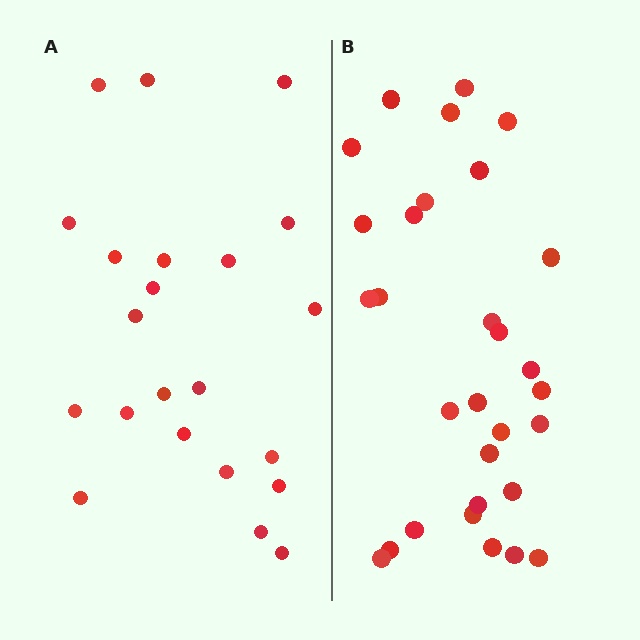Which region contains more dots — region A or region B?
Region B (the right region) has more dots.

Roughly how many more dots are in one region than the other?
Region B has roughly 8 or so more dots than region A.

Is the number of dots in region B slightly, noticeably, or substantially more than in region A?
Region B has noticeably more, but not dramatically so. The ratio is roughly 1.4 to 1.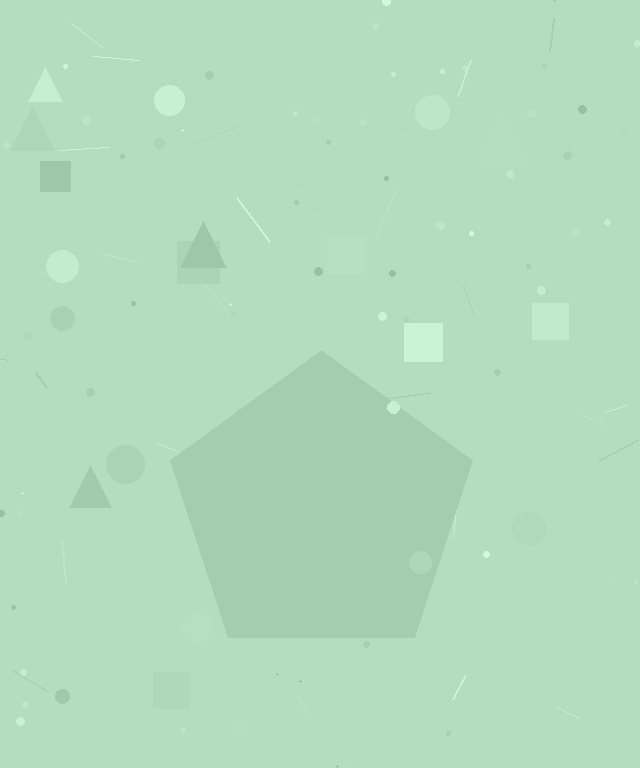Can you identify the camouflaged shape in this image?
The camouflaged shape is a pentagon.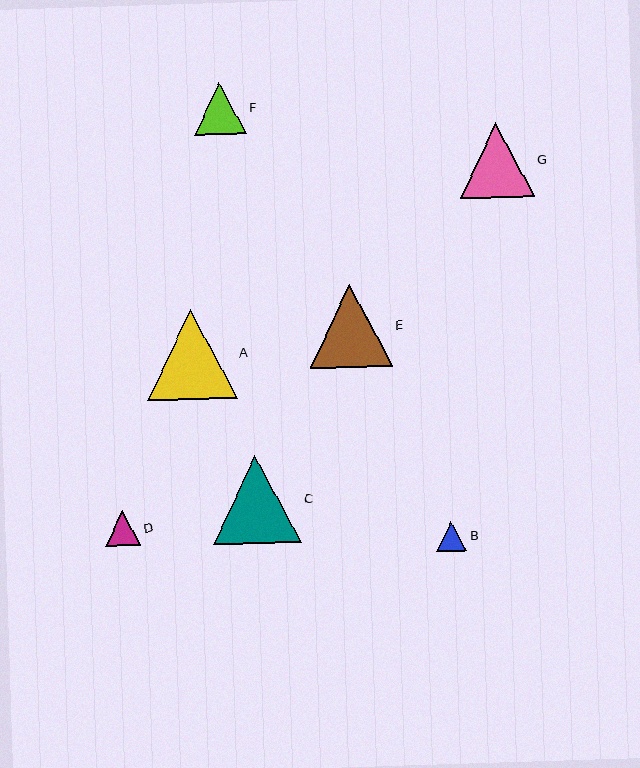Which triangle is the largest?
Triangle A is the largest with a size of approximately 90 pixels.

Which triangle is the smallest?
Triangle B is the smallest with a size of approximately 30 pixels.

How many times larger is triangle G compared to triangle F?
Triangle G is approximately 1.4 times the size of triangle F.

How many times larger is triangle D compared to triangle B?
Triangle D is approximately 1.2 times the size of triangle B.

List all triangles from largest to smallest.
From largest to smallest: A, C, E, G, F, D, B.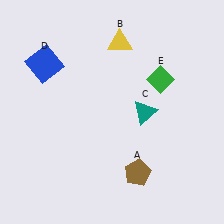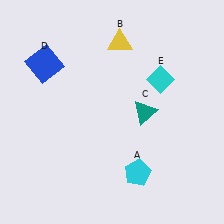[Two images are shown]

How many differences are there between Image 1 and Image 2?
There are 2 differences between the two images.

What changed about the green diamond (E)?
In Image 1, E is green. In Image 2, it changed to cyan.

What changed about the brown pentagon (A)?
In Image 1, A is brown. In Image 2, it changed to cyan.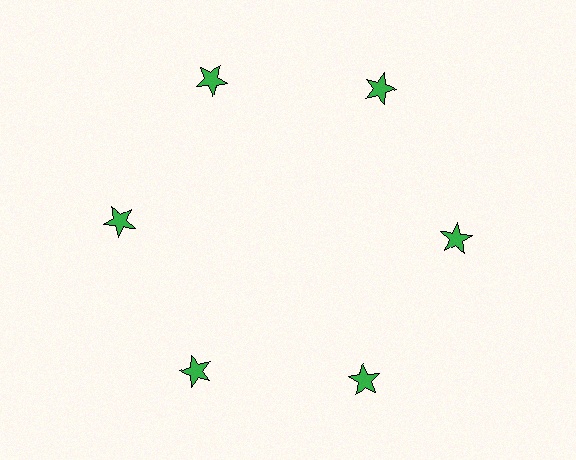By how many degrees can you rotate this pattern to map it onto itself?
The pattern maps onto itself every 60 degrees of rotation.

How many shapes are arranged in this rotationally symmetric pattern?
There are 6 shapes, arranged in 6 groups of 1.